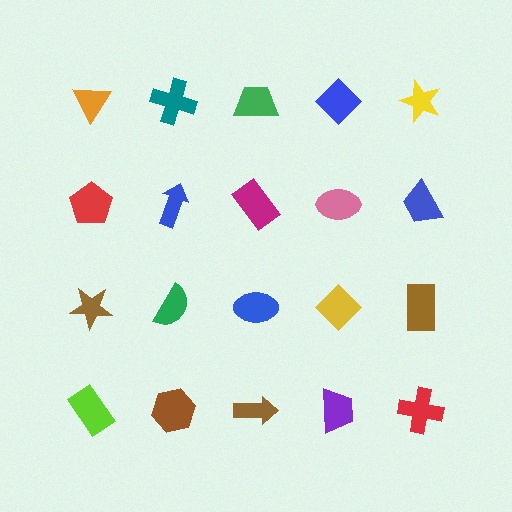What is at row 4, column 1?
A lime rectangle.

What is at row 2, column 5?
A blue trapezoid.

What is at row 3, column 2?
A green semicircle.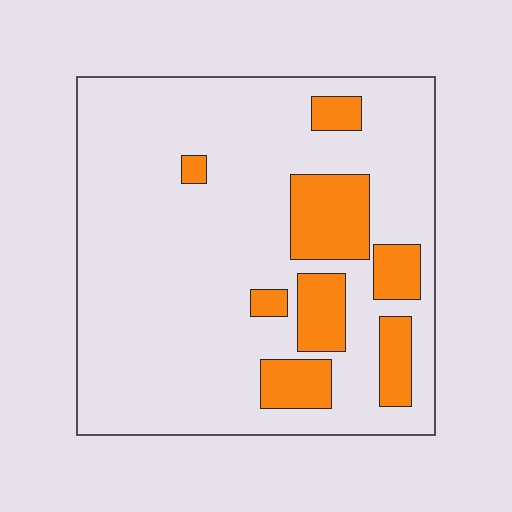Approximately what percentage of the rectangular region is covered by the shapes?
Approximately 20%.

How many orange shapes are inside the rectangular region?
8.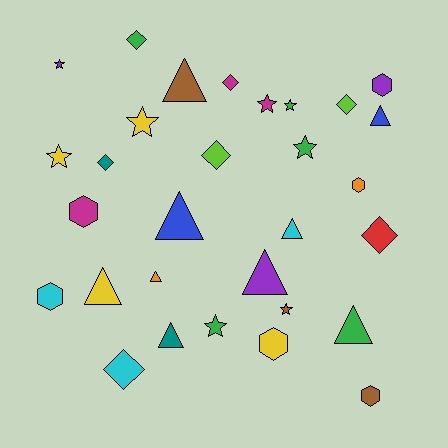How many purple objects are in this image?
There are 3 purple objects.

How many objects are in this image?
There are 30 objects.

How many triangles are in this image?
There are 9 triangles.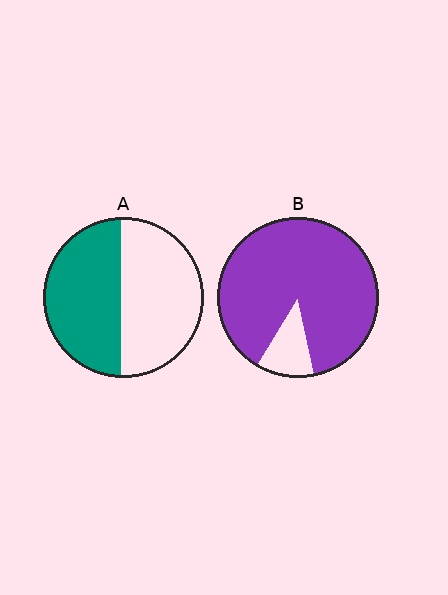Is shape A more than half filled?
Roughly half.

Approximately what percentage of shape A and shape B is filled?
A is approximately 50% and B is approximately 90%.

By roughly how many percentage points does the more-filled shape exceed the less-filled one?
By roughly 40 percentage points (B over A).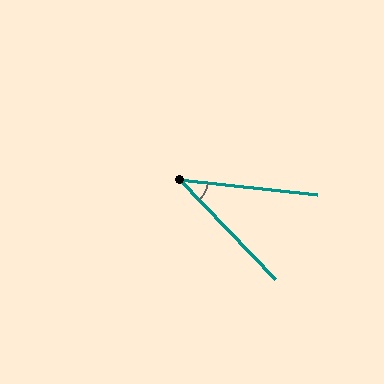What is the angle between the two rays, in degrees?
Approximately 40 degrees.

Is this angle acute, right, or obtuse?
It is acute.